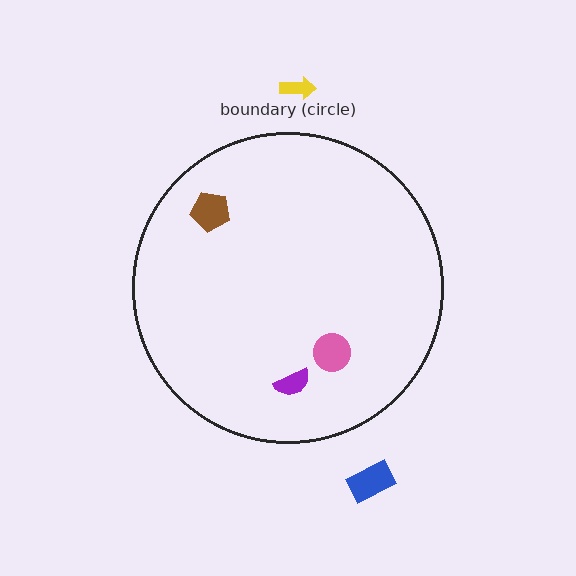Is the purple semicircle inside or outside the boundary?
Inside.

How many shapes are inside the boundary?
3 inside, 2 outside.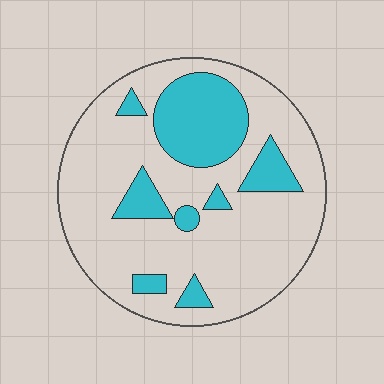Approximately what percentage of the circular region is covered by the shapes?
Approximately 25%.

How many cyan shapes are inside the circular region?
8.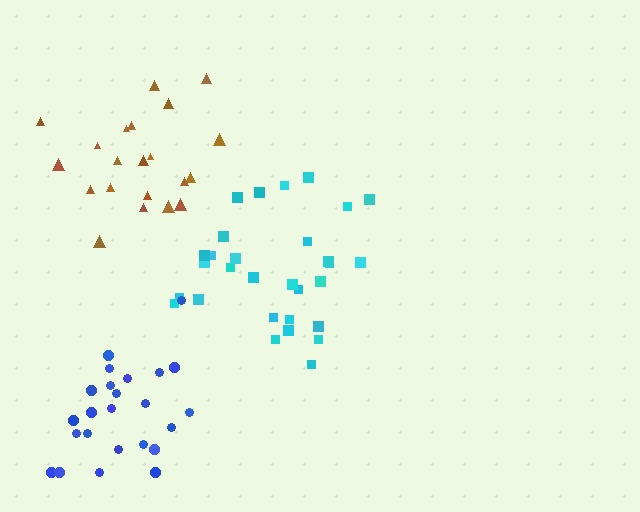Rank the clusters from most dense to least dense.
blue, cyan, brown.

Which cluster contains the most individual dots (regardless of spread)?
Cyan (30).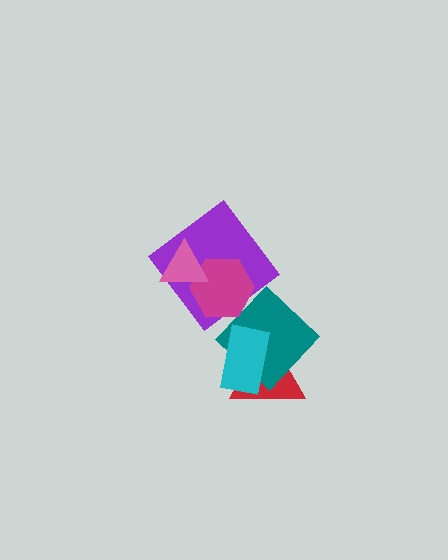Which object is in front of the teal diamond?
The cyan rectangle is in front of the teal diamond.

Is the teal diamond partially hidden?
Yes, it is partially covered by another shape.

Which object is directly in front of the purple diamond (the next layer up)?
The magenta hexagon is directly in front of the purple diamond.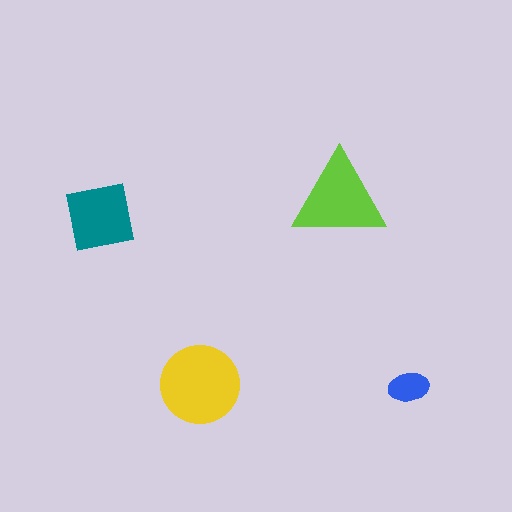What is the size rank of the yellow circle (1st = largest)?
1st.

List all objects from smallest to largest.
The blue ellipse, the teal square, the lime triangle, the yellow circle.